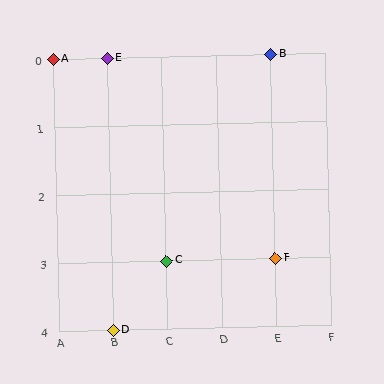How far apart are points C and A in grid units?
Points C and A are 2 columns and 3 rows apart (about 3.6 grid units diagonally).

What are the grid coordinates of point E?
Point E is at grid coordinates (B, 0).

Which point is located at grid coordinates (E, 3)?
Point F is at (E, 3).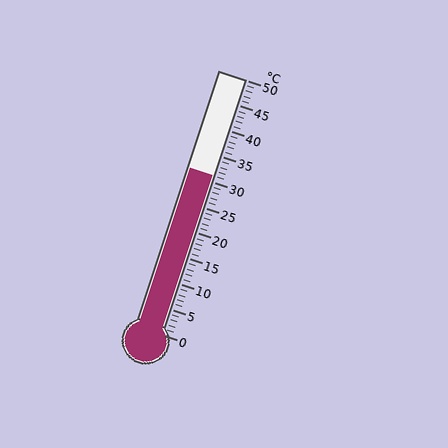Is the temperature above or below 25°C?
The temperature is above 25°C.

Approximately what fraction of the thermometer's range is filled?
The thermometer is filled to approximately 60% of its range.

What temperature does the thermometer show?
The thermometer shows approximately 31°C.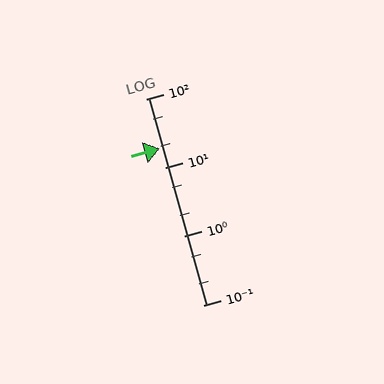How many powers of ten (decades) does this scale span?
The scale spans 3 decades, from 0.1 to 100.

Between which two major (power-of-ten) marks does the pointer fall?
The pointer is between 10 and 100.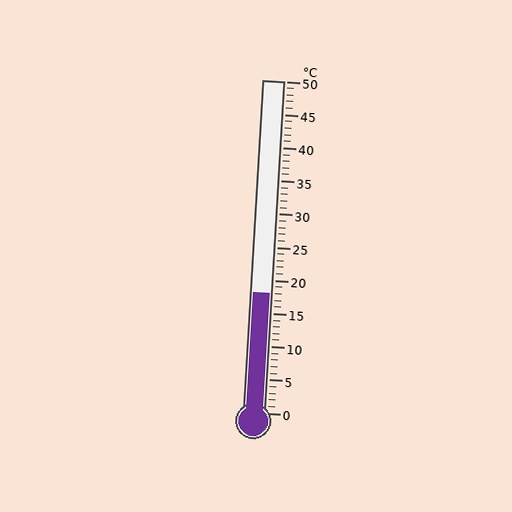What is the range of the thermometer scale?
The thermometer scale ranges from 0°C to 50°C.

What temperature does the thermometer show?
The thermometer shows approximately 18°C.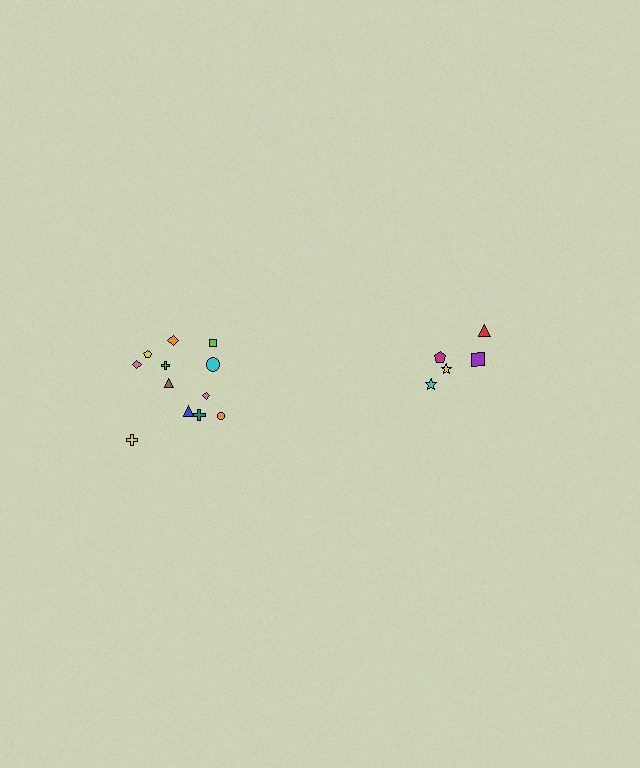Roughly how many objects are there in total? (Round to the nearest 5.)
Roughly 15 objects in total.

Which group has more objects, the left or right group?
The left group.